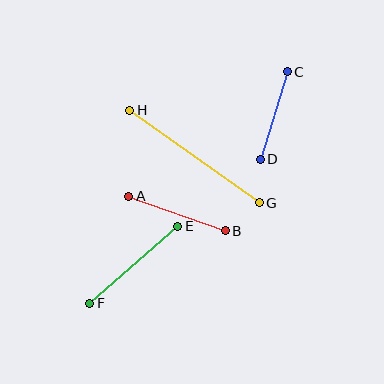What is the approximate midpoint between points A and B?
The midpoint is at approximately (177, 213) pixels.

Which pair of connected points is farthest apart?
Points G and H are farthest apart.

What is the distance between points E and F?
The distance is approximately 117 pixels.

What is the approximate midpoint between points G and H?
The midpoint is at approximately (194, 157) pixels.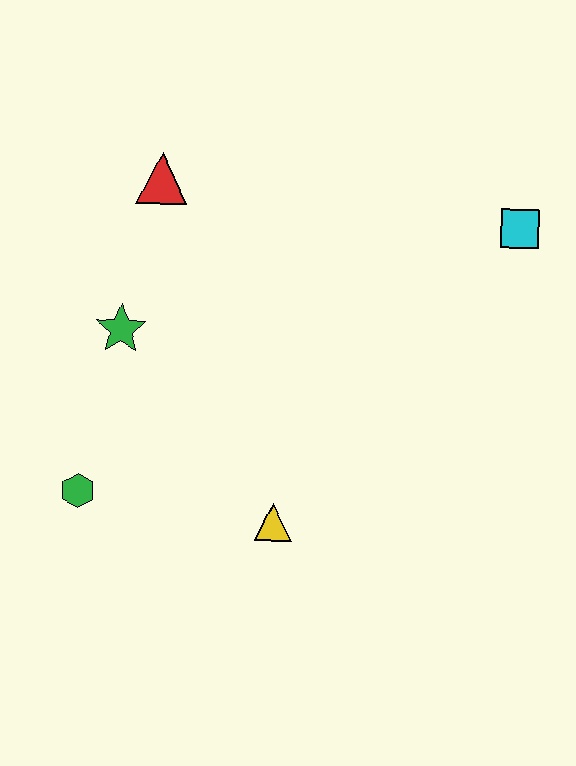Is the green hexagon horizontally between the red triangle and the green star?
No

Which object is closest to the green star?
The red triangle is closest to the green star.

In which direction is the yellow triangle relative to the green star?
The yellow triangle is below the green star.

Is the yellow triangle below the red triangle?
Yes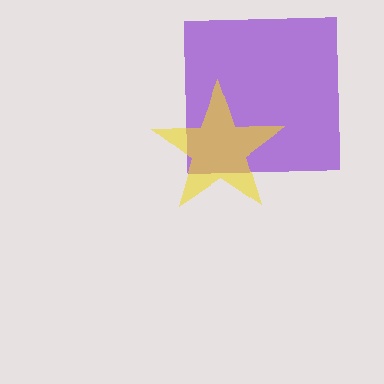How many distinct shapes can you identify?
There are 2 distinct shapes: a purple square, a yellow star.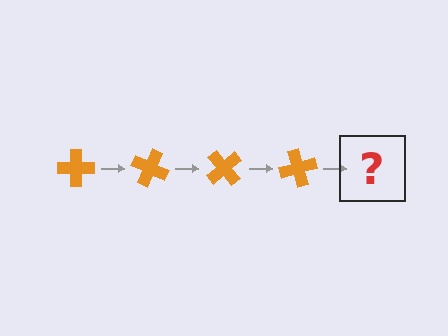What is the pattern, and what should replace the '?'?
The pattern is that the cross rotates 25 degrees each step. The '?' should be an orange cross rotated 100 degrees.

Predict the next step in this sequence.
The next step is an orange cross rotated 100 degrees.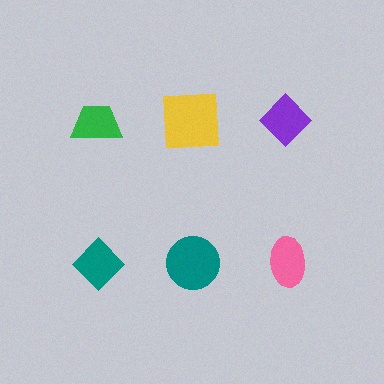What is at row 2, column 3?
A pink ellipse.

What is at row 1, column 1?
A green trapezoid.